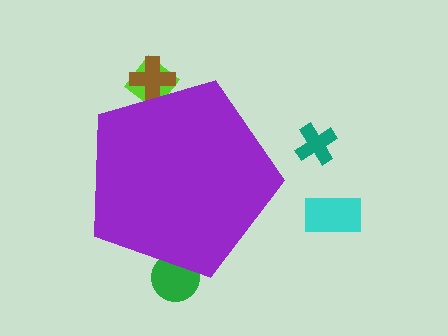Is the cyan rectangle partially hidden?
No, the cyan rectangle is fully visible.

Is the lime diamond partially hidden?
Yes, the lime diamond is partially hidden behind the purple pentagon.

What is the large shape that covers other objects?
A purple pentagon.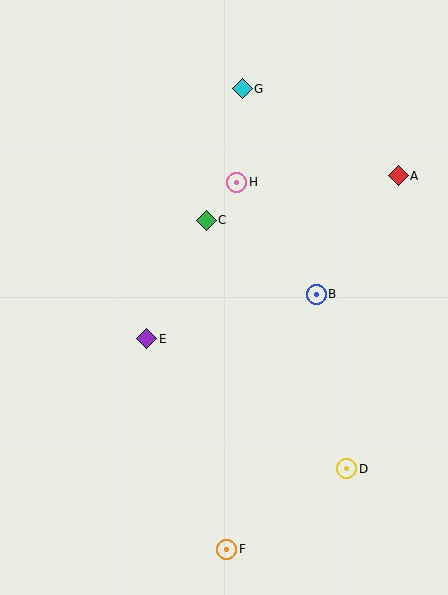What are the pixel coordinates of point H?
Point H is at (237, 182).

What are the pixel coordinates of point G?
Point G is at (242, 89).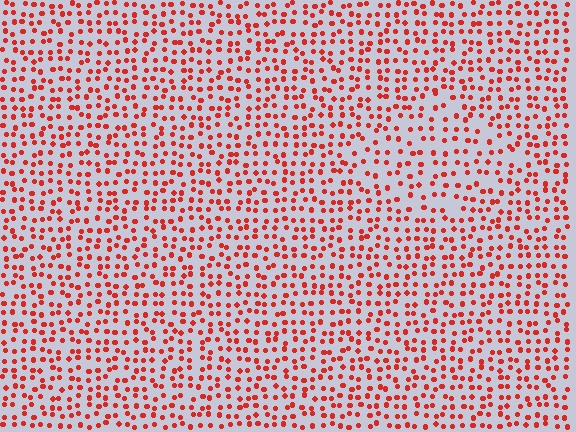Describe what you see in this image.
The image contains small red elements arranged at two different densities. A diamond-shaped region is visible where the elements are less densely packed than the surrounding area.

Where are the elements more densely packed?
The elements are more densely packed outside the diamond boundary.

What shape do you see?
I see a diamond.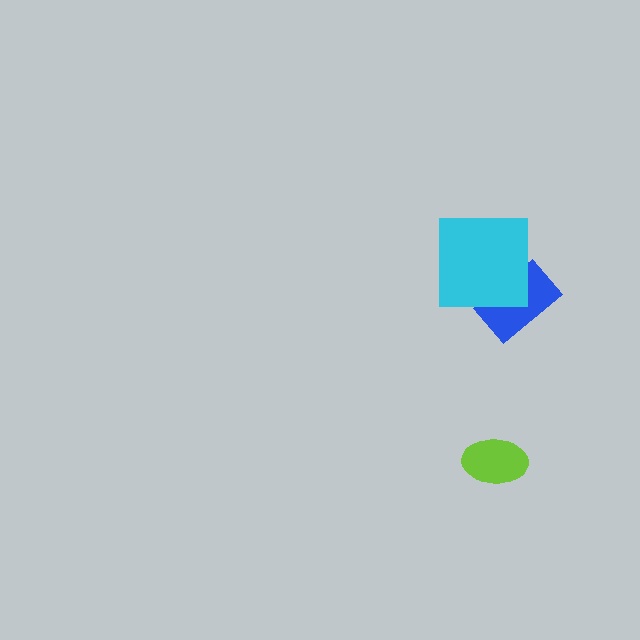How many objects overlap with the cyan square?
1 object overlaps with the cyan square.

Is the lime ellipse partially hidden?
No, no other shape covers it.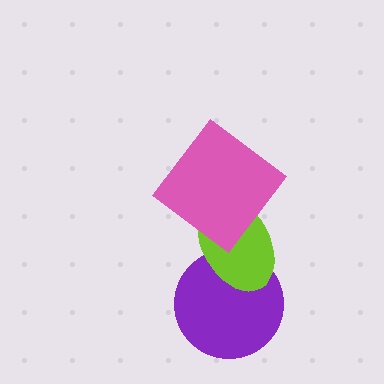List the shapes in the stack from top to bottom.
From top to bottom: the pink diamond, the lime ellipse, the purple circle.